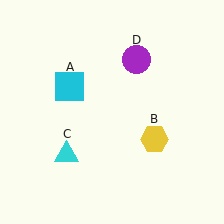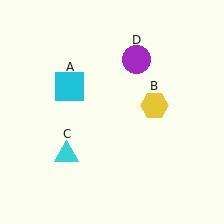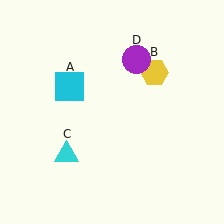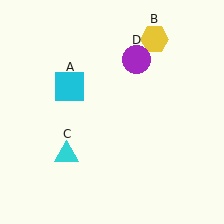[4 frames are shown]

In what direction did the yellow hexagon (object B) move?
The yellow hexagon (object B) moved up.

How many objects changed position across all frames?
1 object changed position: yellow hexagon (object B).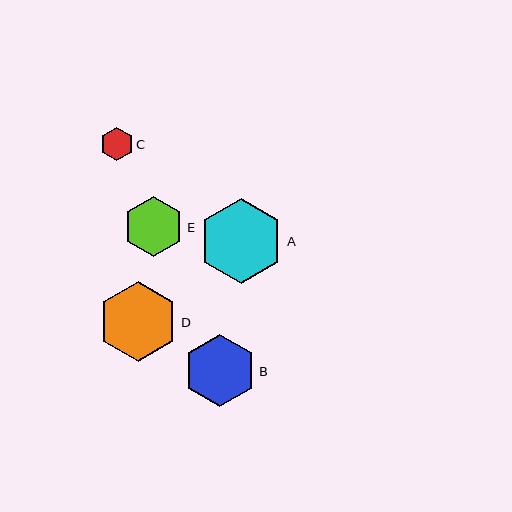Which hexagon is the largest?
Hexagon A is the largest with a size of approximately 85 pixels.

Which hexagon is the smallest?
Hexagon C is the smallest with a size of approximately 33 pixels.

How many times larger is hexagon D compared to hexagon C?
Hexagon D is approximately 2.4 times the size of hexagon C.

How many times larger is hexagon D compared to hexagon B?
Hexagon D is approximately 1.1 times the size of hexagon B.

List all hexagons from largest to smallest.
From largest to smallest: A, D, B, E, C.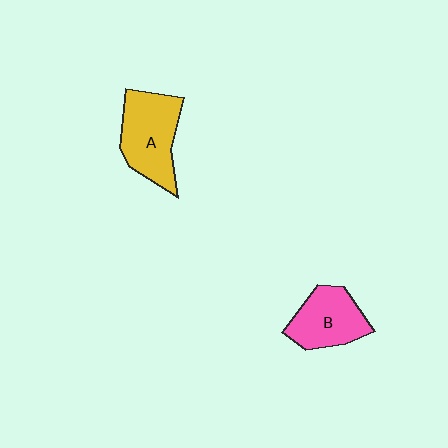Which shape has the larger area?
Shape A (yellow).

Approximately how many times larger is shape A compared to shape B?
Approximately 1.2 times.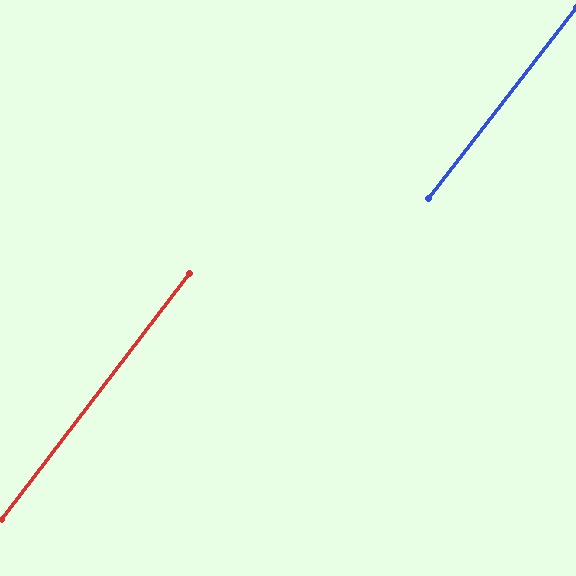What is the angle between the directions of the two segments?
Approximately 0 degrees.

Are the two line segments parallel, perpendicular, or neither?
Parallel — their directions differ by only 0.5°.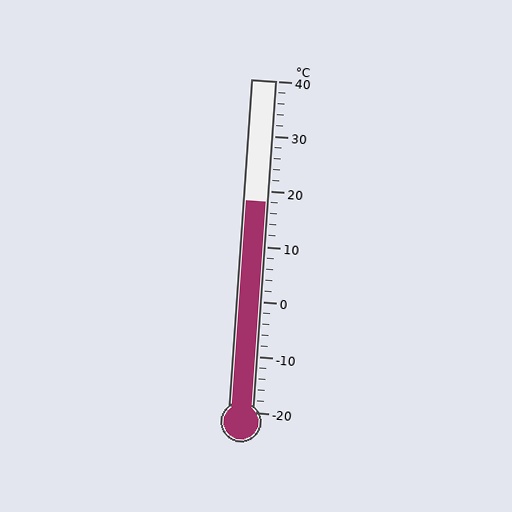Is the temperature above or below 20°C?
The temperature is below 20°C.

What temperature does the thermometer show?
The thermometer shows approximately 18°C.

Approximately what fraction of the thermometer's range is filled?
The thermometer is filled to approximately 65% of its range.